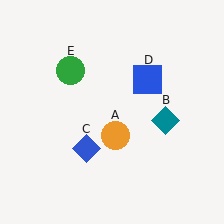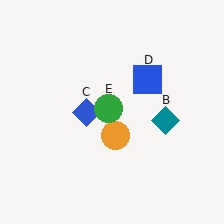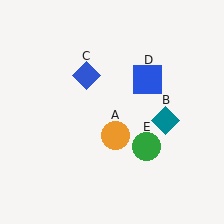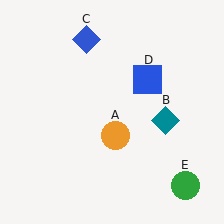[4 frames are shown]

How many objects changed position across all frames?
2 objects changed position: blue diamond (object C), green circle (object E).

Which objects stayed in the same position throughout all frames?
Orange circle (object A) and teal diamond (object B) and blue square (object D) remained stationary.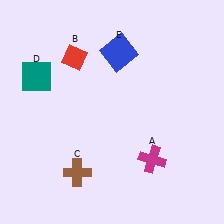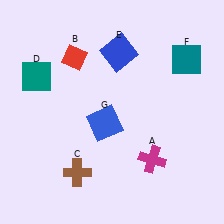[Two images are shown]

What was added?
A teal square (F), a blue square (G) were added in Image 2.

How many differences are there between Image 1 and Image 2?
There are 2 differences between the two images.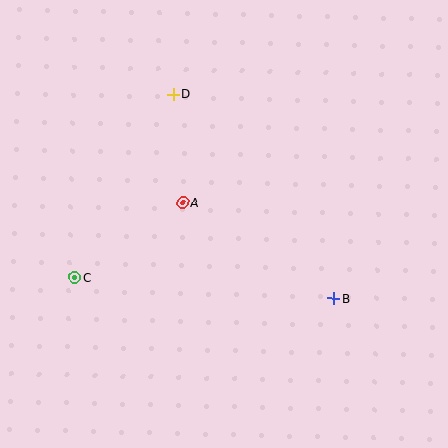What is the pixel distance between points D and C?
The distance between D and C is 209 pixels.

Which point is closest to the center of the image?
Point A at (183, 203) is closest to the center.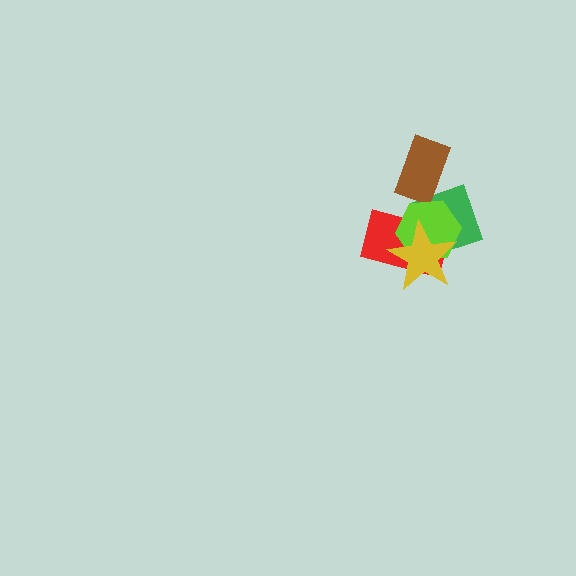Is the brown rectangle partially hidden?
No, no other shape covers it.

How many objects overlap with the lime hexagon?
3 objects overlap with the lime hexagon.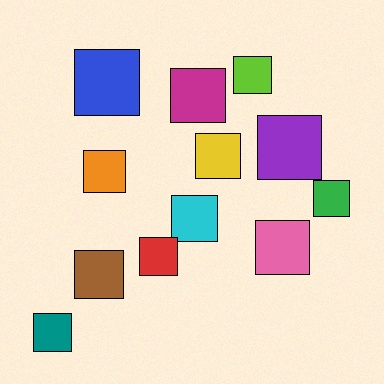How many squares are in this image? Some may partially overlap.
There are 12 squares.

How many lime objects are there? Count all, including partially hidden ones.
There is 1 lime object.